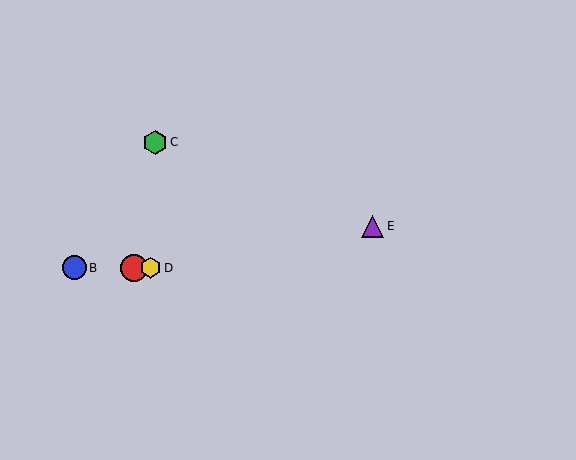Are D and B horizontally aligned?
Yes, both are at y≈268.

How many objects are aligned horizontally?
3 objects (A, B, D) are aligned horizontally.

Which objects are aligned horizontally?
Objects A, B, D are aligned horizontally.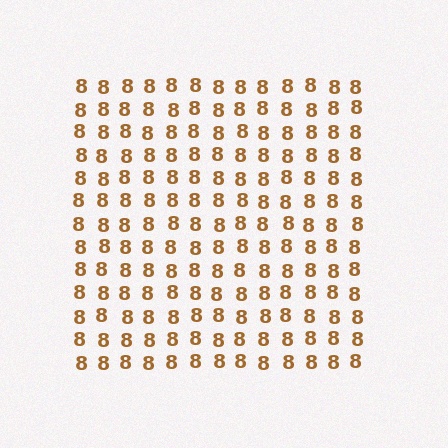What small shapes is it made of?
It is made of small digit 8's.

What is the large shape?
The large shape is a square.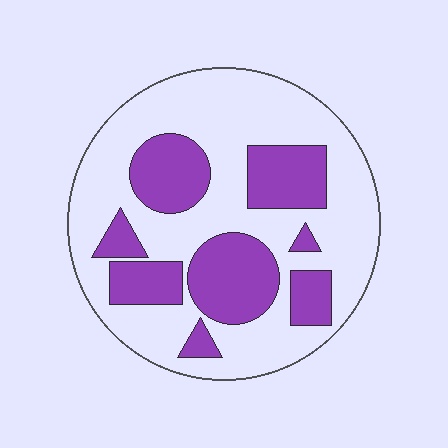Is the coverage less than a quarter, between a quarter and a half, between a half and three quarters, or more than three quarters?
Between a quarter and a half.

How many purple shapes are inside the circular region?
8.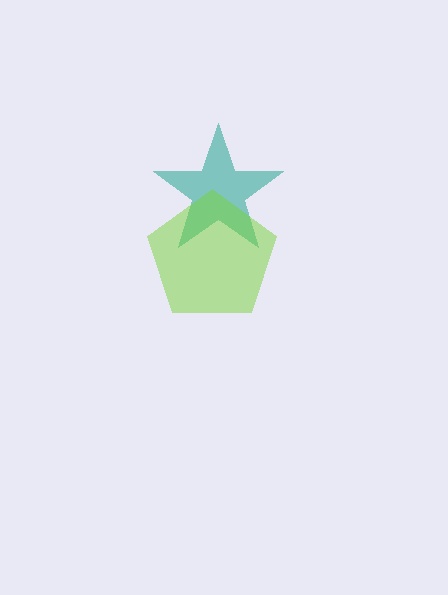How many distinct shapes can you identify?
There are 2 distinct shapes: a teal star, a lime pentagon.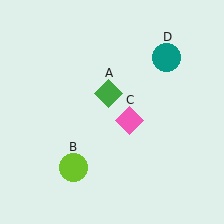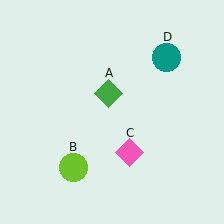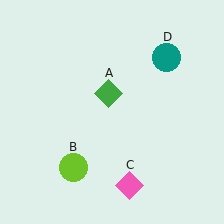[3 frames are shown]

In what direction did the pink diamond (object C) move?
The pink diamond (object C) moved down.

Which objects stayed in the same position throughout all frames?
Green diamond (object A) and lime circle (object B) and teal circle (object D) remained stationary.